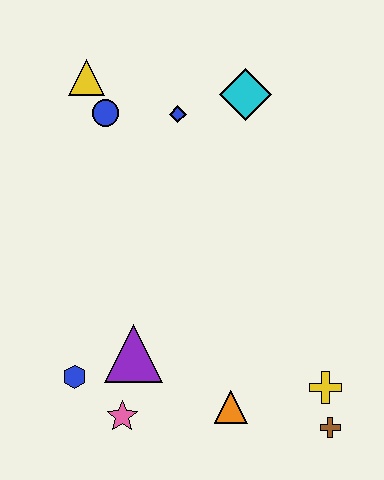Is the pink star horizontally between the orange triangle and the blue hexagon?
Yes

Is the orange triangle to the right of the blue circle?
Yes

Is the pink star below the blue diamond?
Yes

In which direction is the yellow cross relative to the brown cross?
The yellow cross is above the brown cross.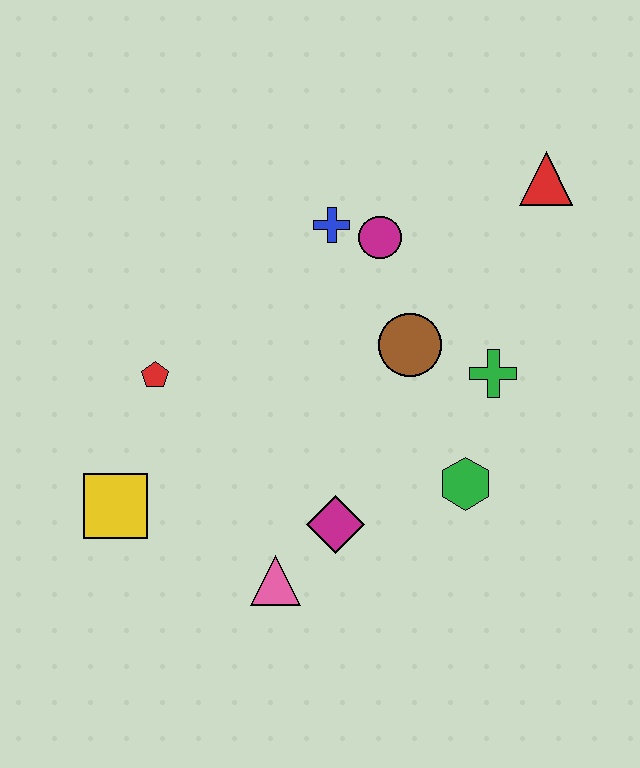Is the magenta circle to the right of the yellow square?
Yes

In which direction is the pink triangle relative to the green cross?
The pink triangle is to the left of the green cross.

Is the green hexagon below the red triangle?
Yes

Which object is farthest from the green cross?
The yellow square is farthest from the green cross.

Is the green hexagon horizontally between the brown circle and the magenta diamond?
No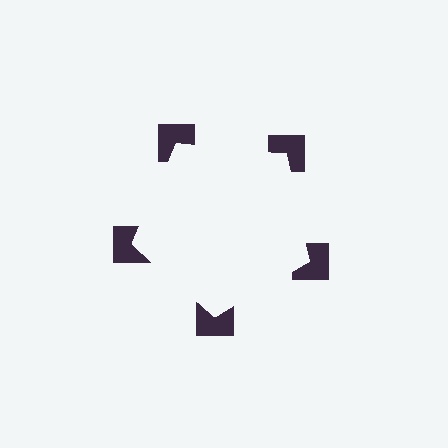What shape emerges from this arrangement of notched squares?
An illusory pentagon — its edges are inferred from the aligned wedge cuts in the notched squares, not physically drawn.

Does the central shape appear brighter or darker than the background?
It typically appears slightly brighter than the background, even though no actual brightness change is drawn.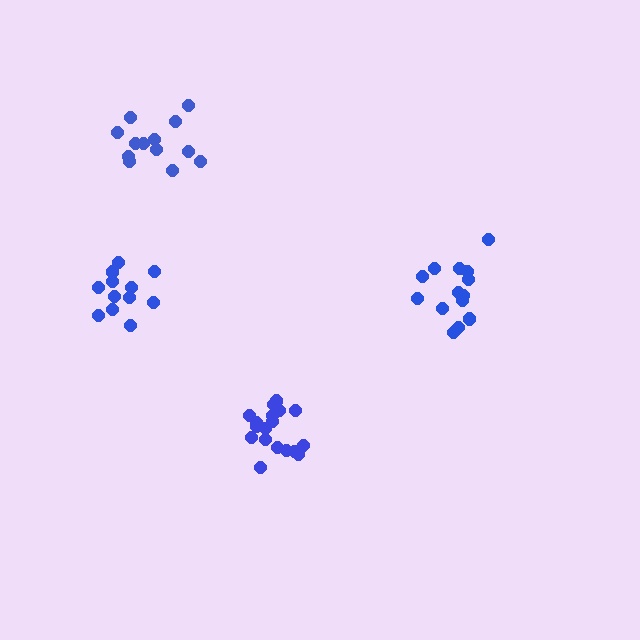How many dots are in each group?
Group 1: 18 dots, Group 2: 12 dots, Group 3: 14 dots, Group 4: 13 dots (57 total).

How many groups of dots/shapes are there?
There are 4 groups.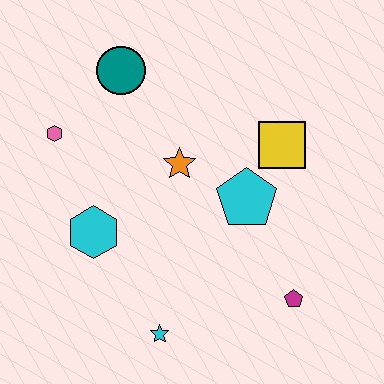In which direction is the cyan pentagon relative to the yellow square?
The cyan pentagon is below the yellow square.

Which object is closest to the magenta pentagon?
The cyan pentagon is closest to the magenta pentagon.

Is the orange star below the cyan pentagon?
No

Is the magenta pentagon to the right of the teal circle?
Yes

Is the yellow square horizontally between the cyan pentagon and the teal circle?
No